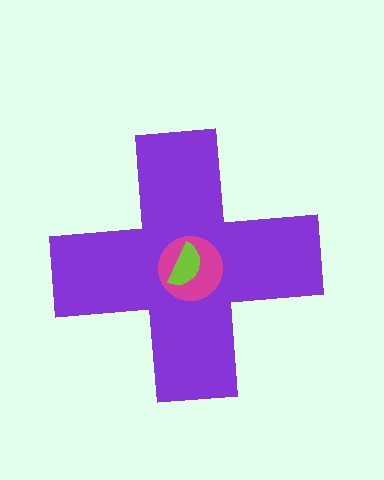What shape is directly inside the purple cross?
The magenta circle.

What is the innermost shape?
The lime semicircle.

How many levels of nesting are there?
3.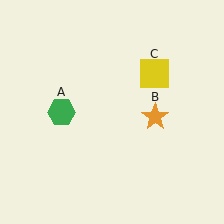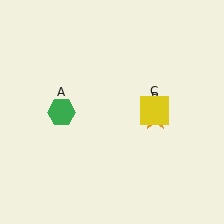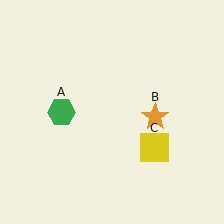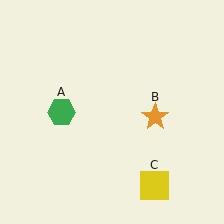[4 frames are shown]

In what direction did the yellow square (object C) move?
The yellow square (object C) moved down.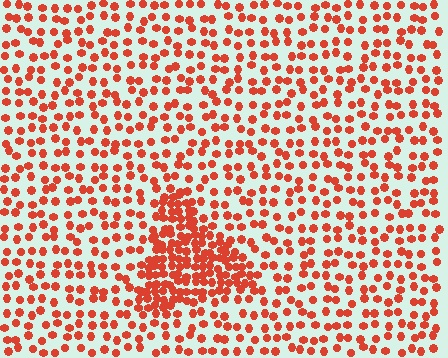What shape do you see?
I see a triangle.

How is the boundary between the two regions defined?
The boundary is defined by a change in element density (approximately 2.4x ratio). All elements are the same color, size, and shape.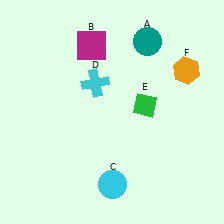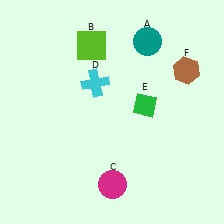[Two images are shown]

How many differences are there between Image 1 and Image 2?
There are 3 differences between the two images.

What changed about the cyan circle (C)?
In Image 1, C is cyan. In Image 2, it changed to magenta.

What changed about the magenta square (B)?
In Image 1, B is magenta. In Image 2, it changed to lime.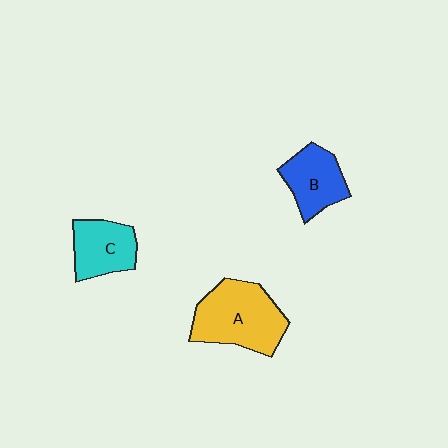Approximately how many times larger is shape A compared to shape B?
Approximately 1.6 times.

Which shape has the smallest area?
Shape C (cyan).